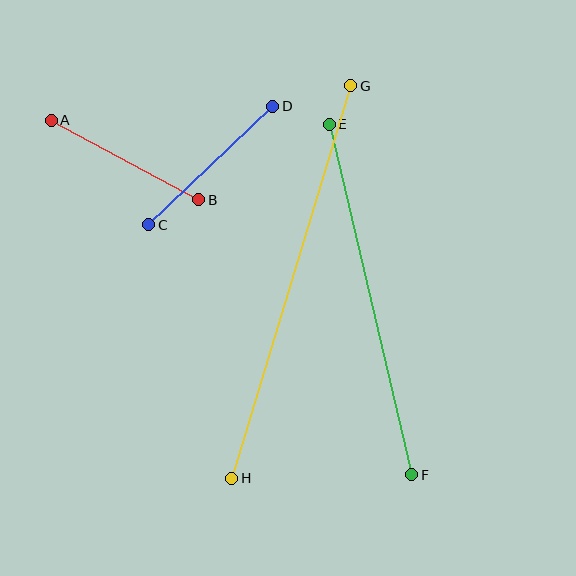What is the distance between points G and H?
The distance is approximately 410 pixels.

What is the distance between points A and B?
The distance is approximately 167 pixels.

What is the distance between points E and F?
The distance is approximately 360 pixels.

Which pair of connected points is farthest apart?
Points G and H are farthest apart.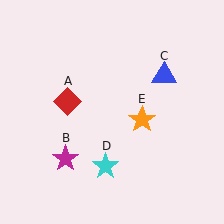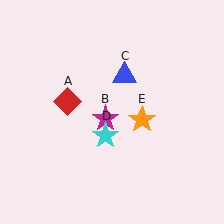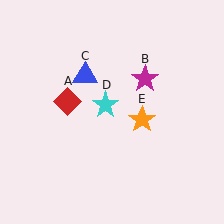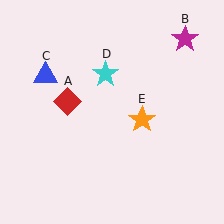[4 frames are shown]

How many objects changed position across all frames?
3 objects changed position: magenta star (object B), blue triangle (object C), cyan star (object D).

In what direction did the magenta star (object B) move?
The magenta star (object B) moved up and to the right.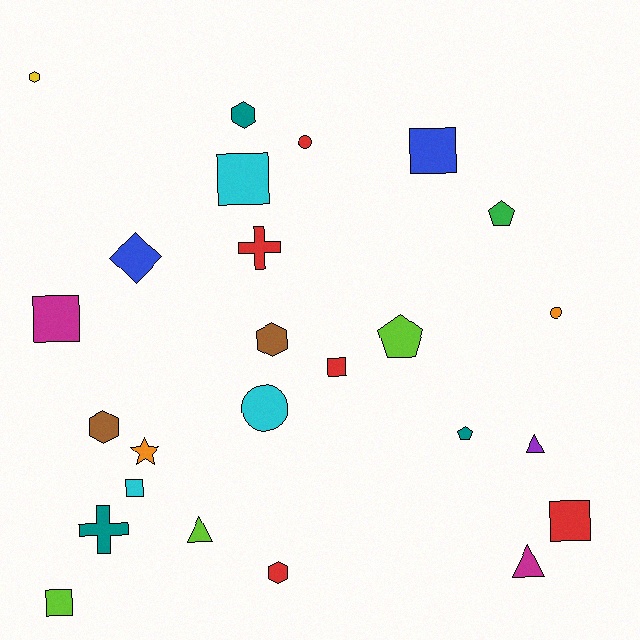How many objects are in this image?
There are 25 objects.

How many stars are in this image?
There is 1 star.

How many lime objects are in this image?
There are 3 lime objects.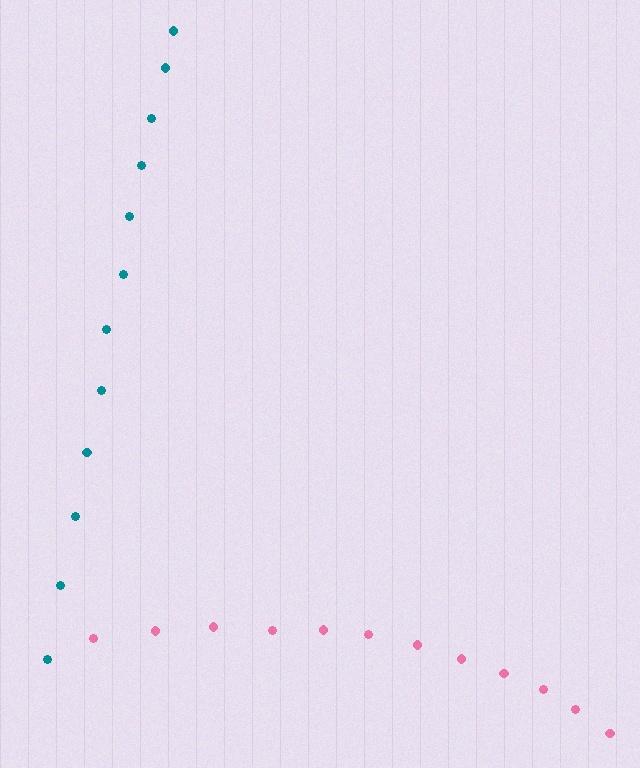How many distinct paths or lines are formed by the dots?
There are 2 distinct paths.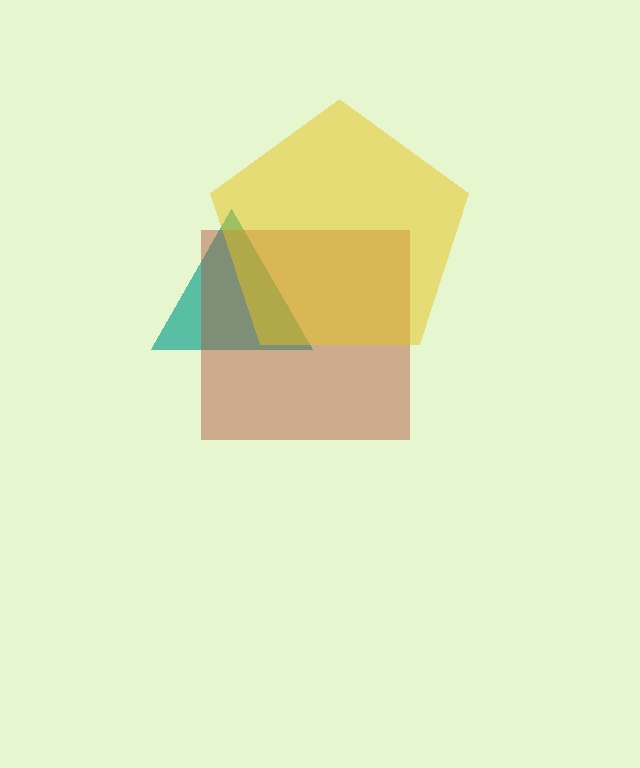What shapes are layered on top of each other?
The layered shapes are: a teal triangle, a brown square, a yellow pentagon.